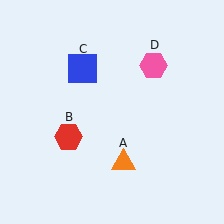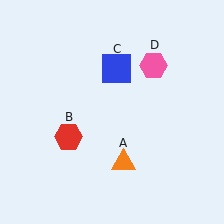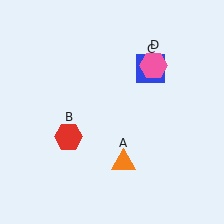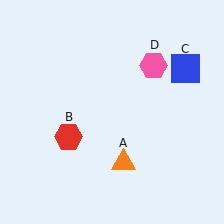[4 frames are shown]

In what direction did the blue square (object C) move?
The blue square (object C) moved right.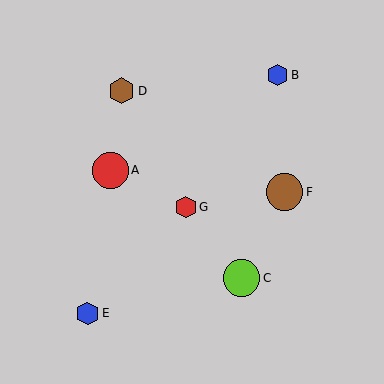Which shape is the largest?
The brown circle (labeled F) is the largest.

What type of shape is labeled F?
Shape F is a brown circle.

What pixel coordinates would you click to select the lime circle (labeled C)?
Click at (242, 278) to select the lime circle C.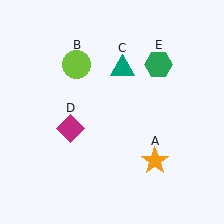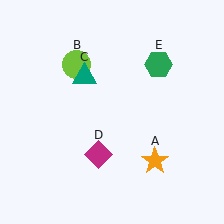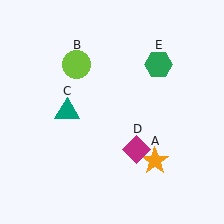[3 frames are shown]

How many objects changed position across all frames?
2 objects changed position: teal triangle (object C), magenta diamond (object D).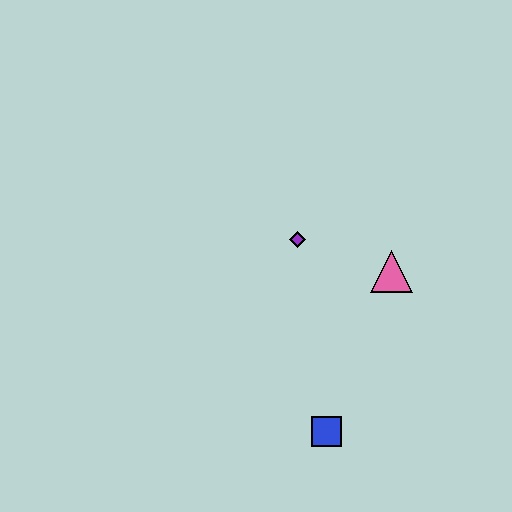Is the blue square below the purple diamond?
Yes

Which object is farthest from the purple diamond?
The blue square is farthest from the purple diamond.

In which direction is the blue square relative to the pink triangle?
The blue square is below the pink triangle.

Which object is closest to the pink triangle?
The purple diamond is closest to the pink triangle.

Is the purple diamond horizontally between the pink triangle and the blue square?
No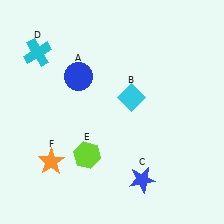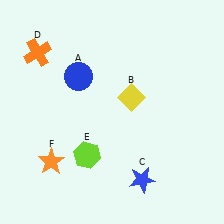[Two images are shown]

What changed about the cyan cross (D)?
In Image 1, D is cyan. In Image 2, it changed to orange.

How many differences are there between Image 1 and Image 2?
There are 2 differences between the two images.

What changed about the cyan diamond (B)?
In Image 1, B is cyan. In Image 2, it changed to yellow.